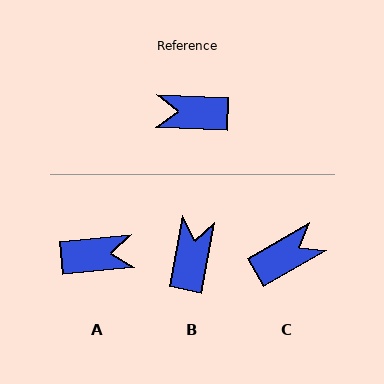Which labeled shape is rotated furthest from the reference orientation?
A, about 173 degrees away.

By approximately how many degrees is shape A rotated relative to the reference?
Approximately 173 degrees clockwise.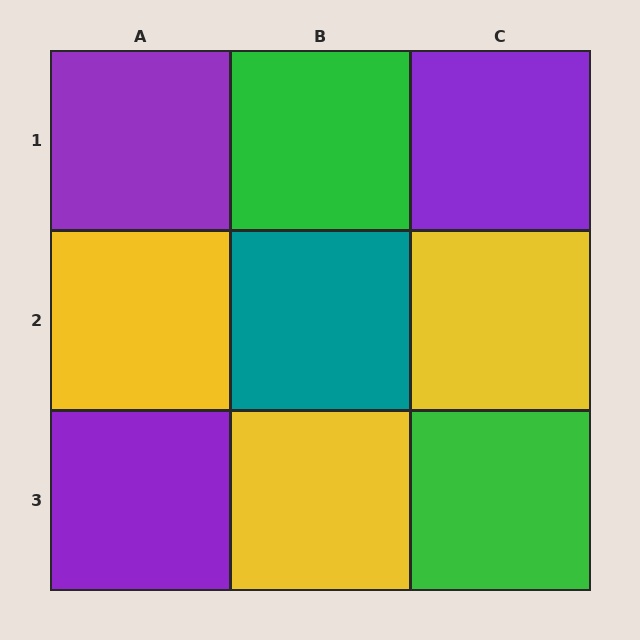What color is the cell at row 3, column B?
Yellow.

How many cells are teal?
1 cell is teal.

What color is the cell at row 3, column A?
Purple.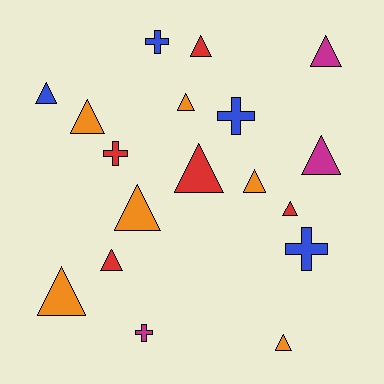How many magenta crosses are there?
There is 1 magenta cross.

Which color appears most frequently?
Orange, with 6 objects.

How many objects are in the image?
There are 18 objects.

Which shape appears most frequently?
Triangle, with 13 objects.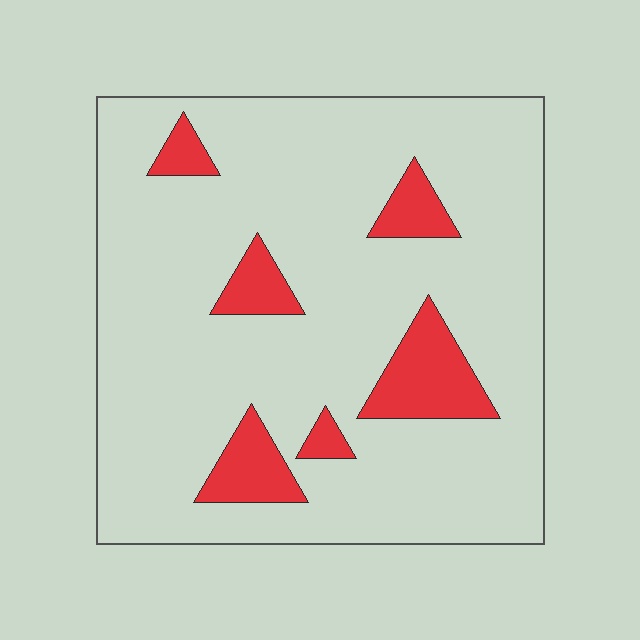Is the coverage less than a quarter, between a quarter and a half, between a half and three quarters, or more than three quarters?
Less than a quarter.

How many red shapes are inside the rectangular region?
6.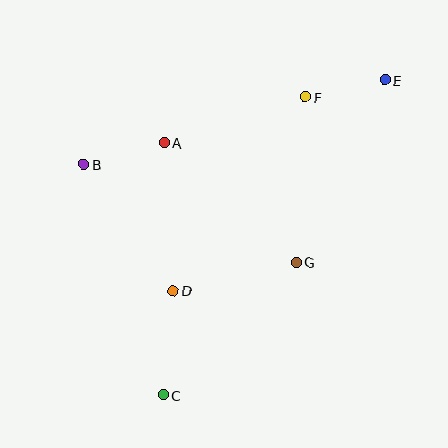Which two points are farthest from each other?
Points C and E are farthest from each other.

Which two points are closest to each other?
Points E and F are closest to each other.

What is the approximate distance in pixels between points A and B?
The distance between A and B is approximately 84 pixels.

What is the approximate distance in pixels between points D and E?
The distance between D and E is approximately 299 pixels.